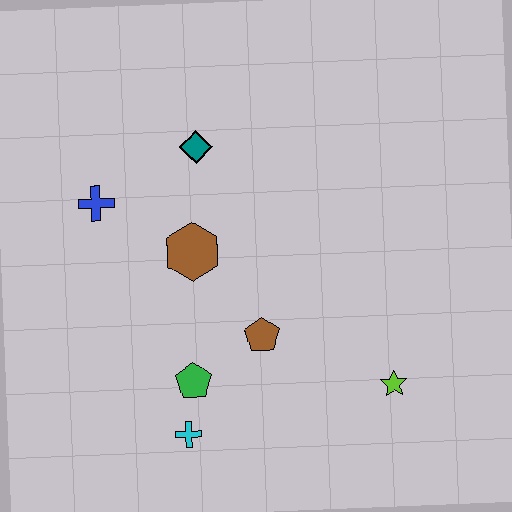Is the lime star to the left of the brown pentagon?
No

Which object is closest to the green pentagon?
The cyan cross is closest to the green pentagon.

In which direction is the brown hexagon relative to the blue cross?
The brown hexagon is to the right of the blue cross.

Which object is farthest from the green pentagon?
The teal diamond is farthest from the green pentagon.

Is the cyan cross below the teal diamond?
Yes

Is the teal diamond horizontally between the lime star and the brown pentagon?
No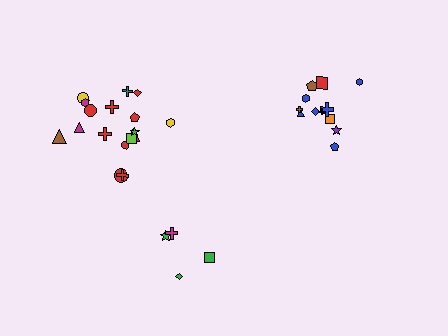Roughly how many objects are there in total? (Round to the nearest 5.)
Roughly 35 objects in total.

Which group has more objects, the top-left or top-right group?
The top-left group.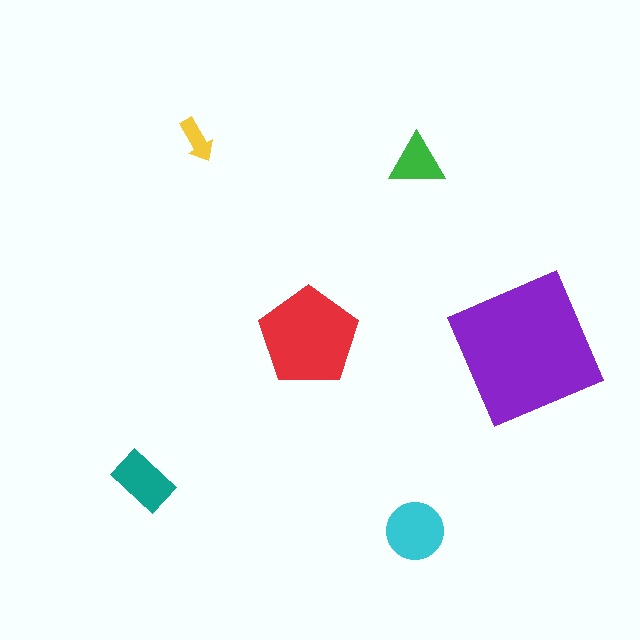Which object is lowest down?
The cyan circle is bottommost.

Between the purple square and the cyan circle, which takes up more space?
The purple square.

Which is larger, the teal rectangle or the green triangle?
The teal rectangle.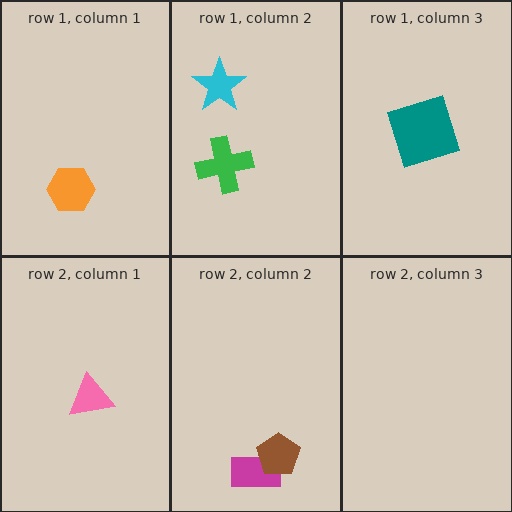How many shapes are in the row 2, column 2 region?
2.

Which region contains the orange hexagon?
The row 1, column 1 region.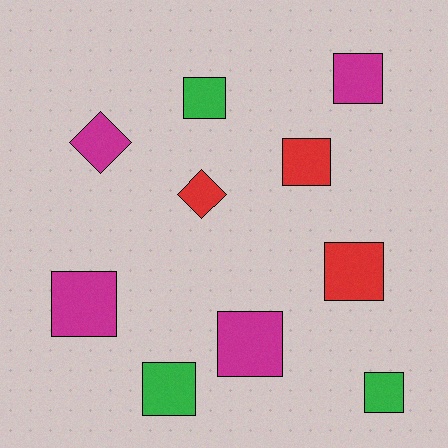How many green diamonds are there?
There are no green diamonds.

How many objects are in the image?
There are 10 objects.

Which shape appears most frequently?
Square, with 8 objects.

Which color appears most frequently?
Magenta, with 4 objects.